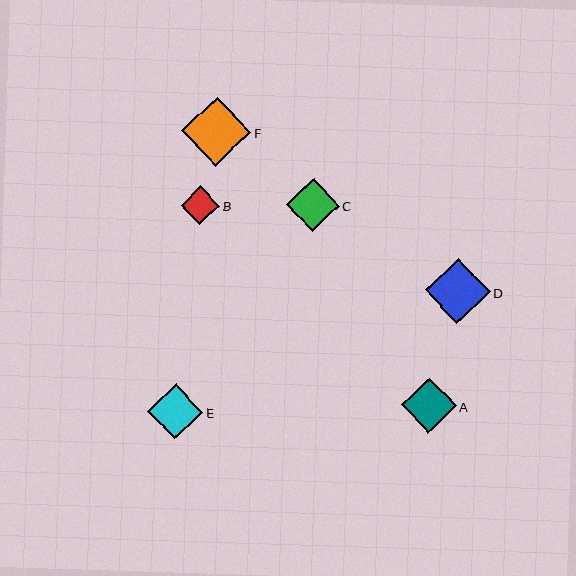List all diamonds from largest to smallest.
From largest to smallest: F, D, E, A, C, B.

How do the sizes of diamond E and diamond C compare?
Diamond E and diamond C are approximately the same size.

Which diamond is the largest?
Diamond F is the largest with a size of approximately 69 pixels.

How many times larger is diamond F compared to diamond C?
Diamond F is approximately 1.3 times the size of diamond C.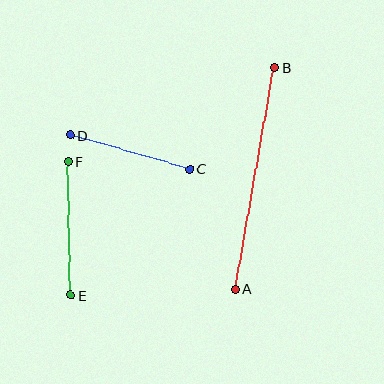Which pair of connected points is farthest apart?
Points A and B are farthest apart.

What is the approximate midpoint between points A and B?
The midpoint is at approximately (255, 178) pixels.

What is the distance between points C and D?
The distance is approximately 124 pixels.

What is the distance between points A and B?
The distance is approximately 225 pixels.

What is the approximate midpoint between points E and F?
The midpoint is at approximately (69, 228) pixels.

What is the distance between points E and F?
The distance is approximately 133 pixels.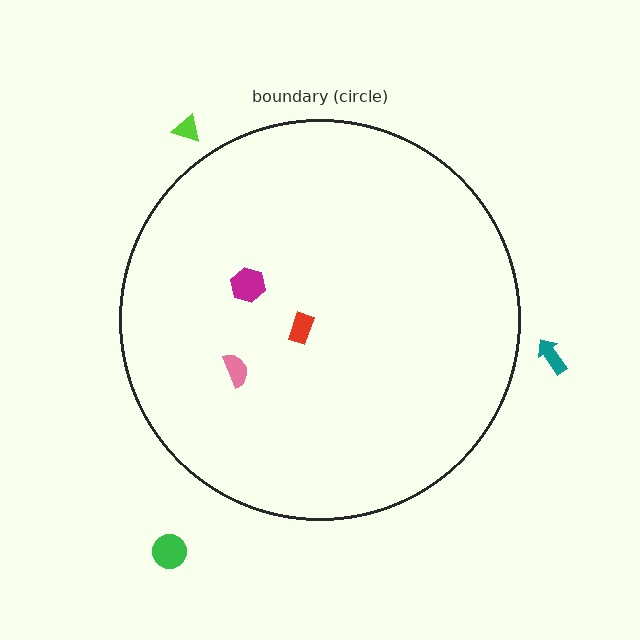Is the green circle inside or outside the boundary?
Outside.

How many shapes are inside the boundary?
3 inside, 3 outside.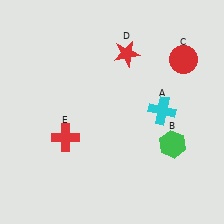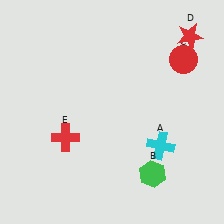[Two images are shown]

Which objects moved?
The objects that moved are: the cyan cross (A), the green hexagon (B), the red star (D).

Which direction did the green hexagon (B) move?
The green hexagon (B) moved down.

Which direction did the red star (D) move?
The red star (D) moved right.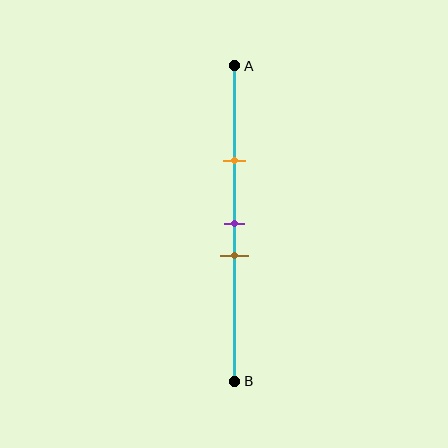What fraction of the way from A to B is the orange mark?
The orange mark is approximately 30% (0.3) of the way from A to B.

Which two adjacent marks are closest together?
The purple and brown marks are the closest adjacent pair.